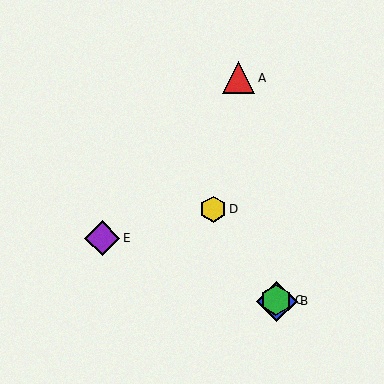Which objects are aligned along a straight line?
Objects B, C, D are aligned along a straight line.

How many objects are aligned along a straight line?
3 objects (B, C, D) are aligned along a straight line.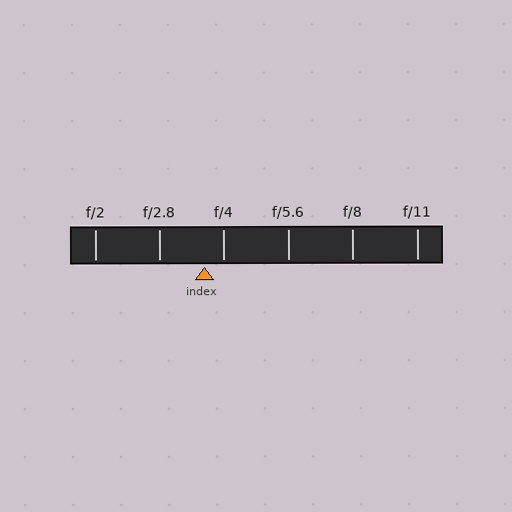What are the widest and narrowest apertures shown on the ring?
The widest aperture shown is f/2 and the narrowest is f/11.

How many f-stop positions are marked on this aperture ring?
There are 6 f-stop positions marked.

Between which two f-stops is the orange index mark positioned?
The index mark is between f/2.8 and f/4.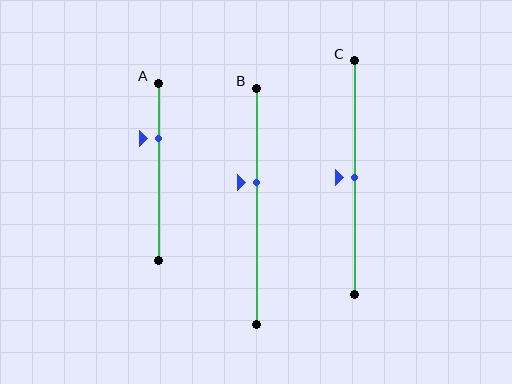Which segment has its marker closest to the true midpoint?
Segment C has its marker closest to the true midpoint.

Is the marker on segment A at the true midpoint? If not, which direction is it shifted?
No, the marker on segment A is shifted upward by about 19% of the segment length.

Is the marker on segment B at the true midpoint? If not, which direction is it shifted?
No, the marker on segment B is shifted upward by about 10% of the segment length.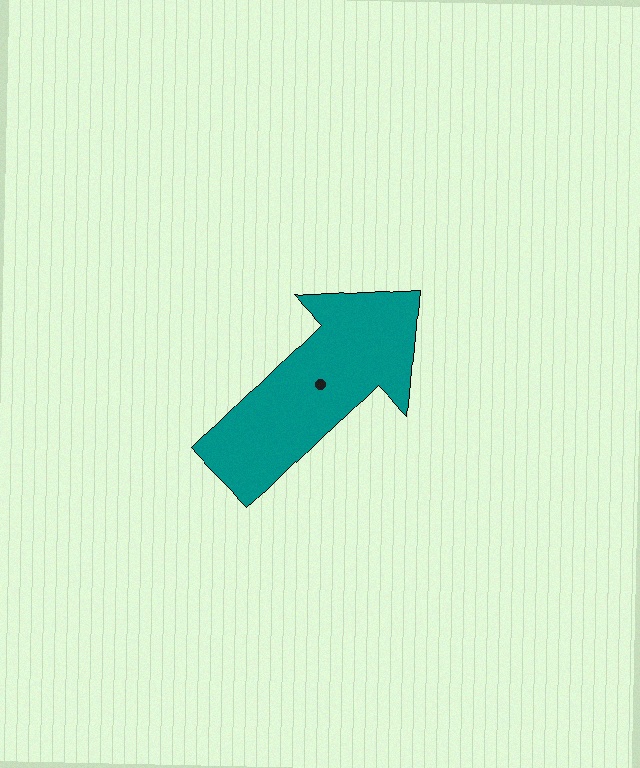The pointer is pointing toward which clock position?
Roughly 2 o'clock.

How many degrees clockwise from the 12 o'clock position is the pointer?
Approximately 46 degrees.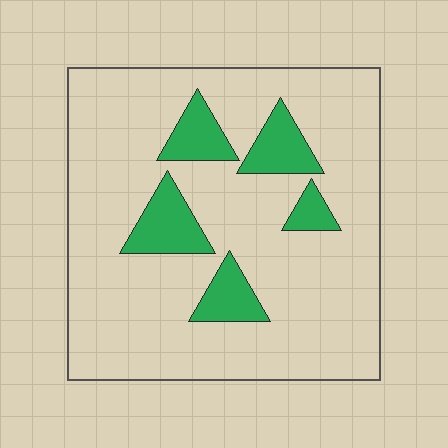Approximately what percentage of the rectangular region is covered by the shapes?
Approximately 15%.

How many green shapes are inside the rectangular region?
5.